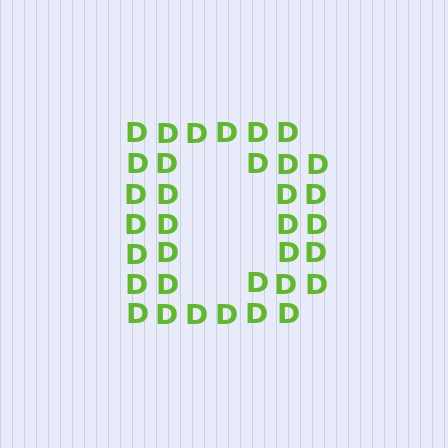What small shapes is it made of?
It is made of small letter D's.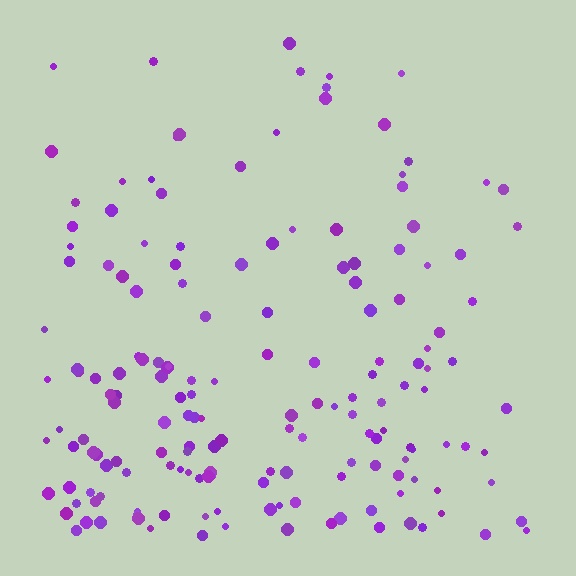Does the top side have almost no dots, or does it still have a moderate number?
Still a moderate number, just noticeably fewer than the bottom.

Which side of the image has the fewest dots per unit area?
The top.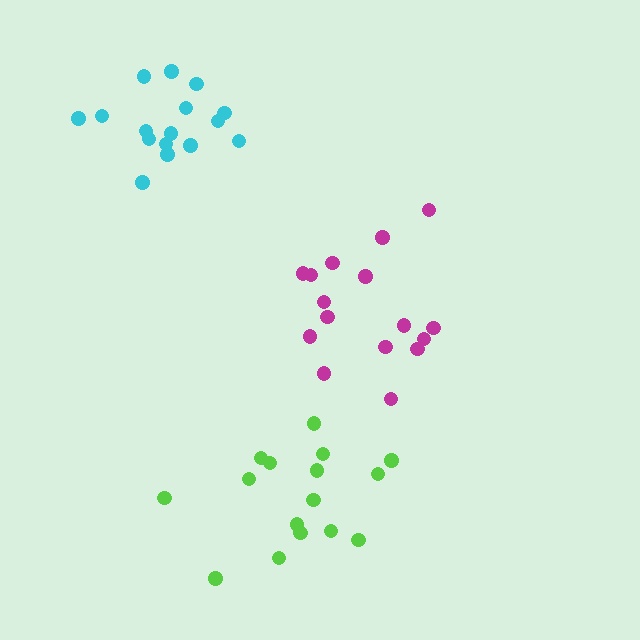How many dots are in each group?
Group 1: 16 dots, Group 2: 16 dots, Group 3: 16 dots (48 total).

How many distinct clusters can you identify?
There are 3 distinct clusters.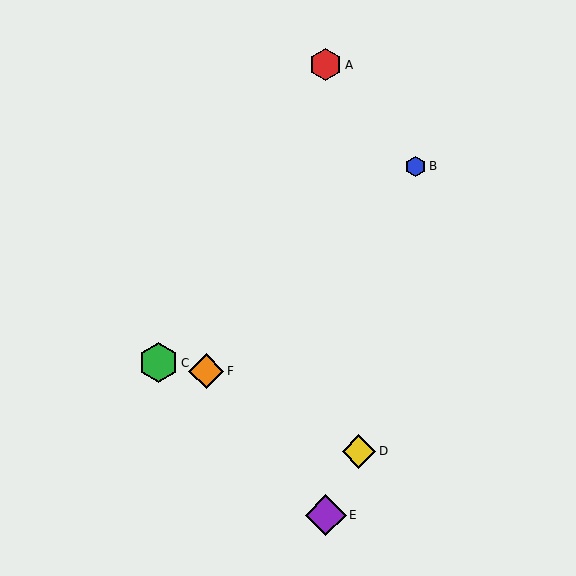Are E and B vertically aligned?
No, E is at x≈326 and B is at x≈416.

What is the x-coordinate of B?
Object B is at x≈416.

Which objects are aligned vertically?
Objects A, E are aligned vertically.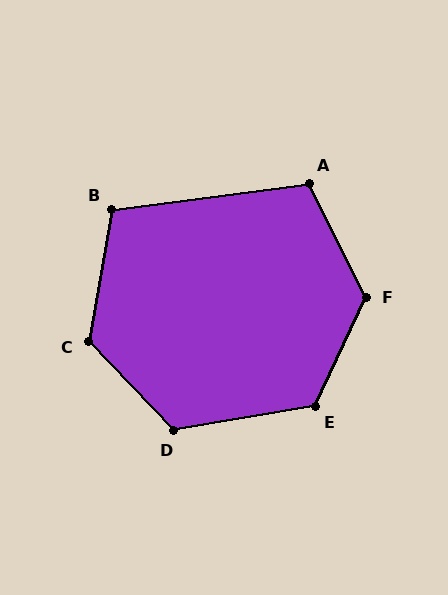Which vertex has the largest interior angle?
F, at approximately 128 degrees.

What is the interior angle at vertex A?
Approximately 109 degrees (obtuse).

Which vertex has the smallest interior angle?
B, at approximately 108 degrees.